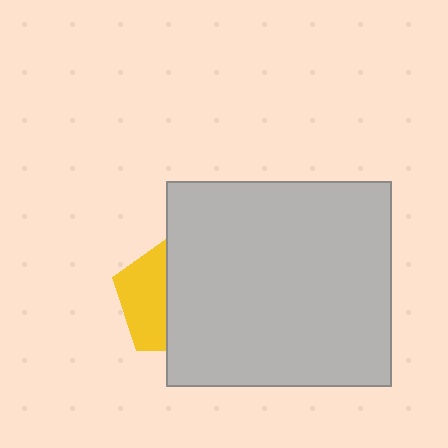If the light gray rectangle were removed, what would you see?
You would see the complete yellow pentagon.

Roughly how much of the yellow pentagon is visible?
A small part of it is visible (roughly 39%).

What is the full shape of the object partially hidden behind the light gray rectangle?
The partially hidden object is a yellow pentagon.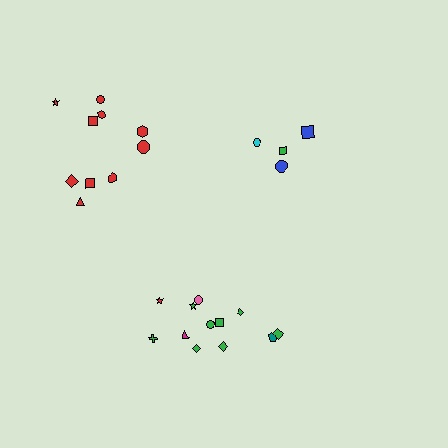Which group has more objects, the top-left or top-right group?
The top-left group.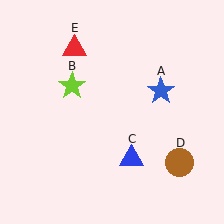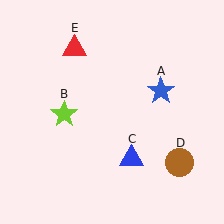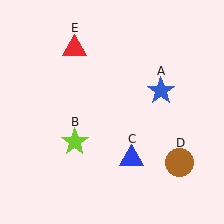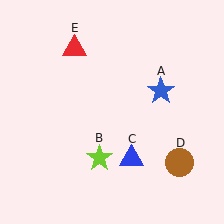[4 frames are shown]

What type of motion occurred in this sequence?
The lime star (object B) rotated counterclockwise around the center of the scene.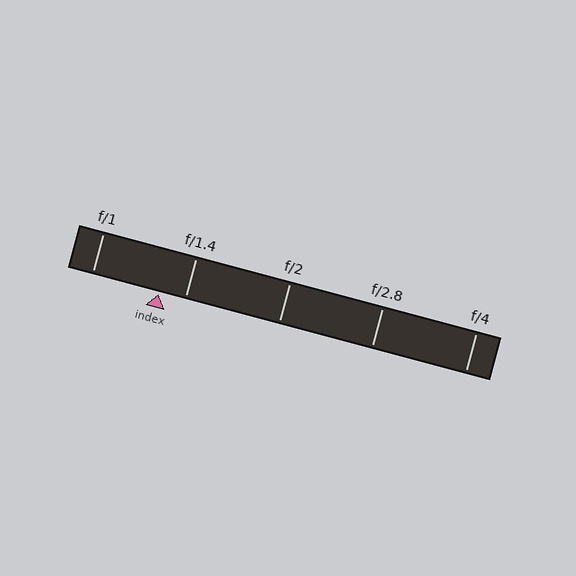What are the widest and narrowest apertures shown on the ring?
The widest aperture shown is f/1 and the narrowest is f/4.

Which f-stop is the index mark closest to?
The index mark is closest to f/1.4.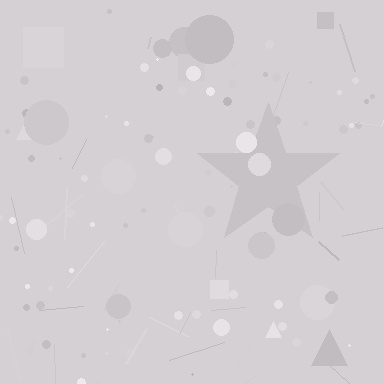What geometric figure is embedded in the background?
A star is embedded in the background.